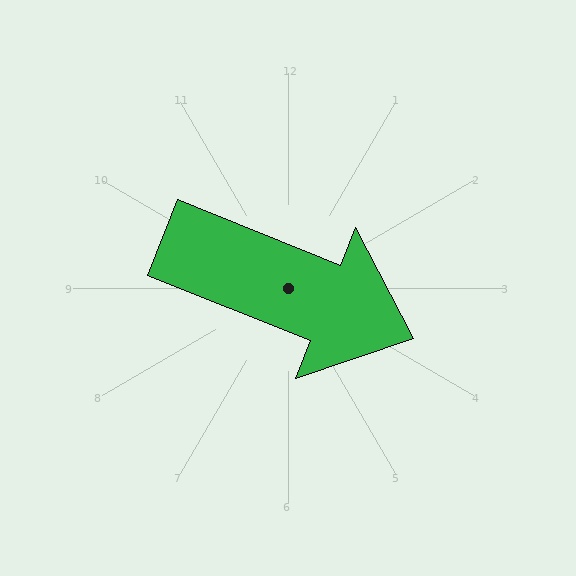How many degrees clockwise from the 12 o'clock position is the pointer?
Approximately 112 degrees.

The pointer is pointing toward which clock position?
Roughly 4 o'clock.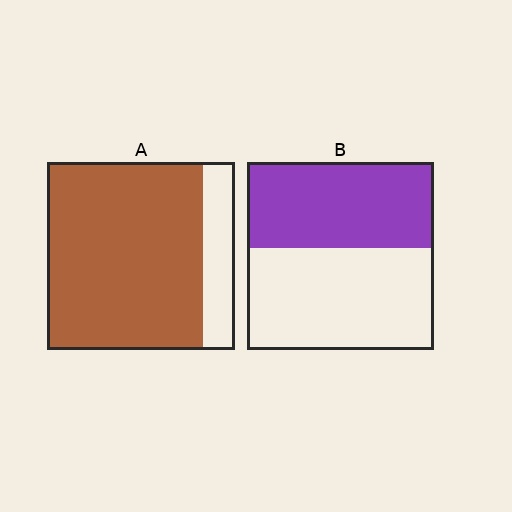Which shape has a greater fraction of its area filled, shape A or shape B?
Shape A.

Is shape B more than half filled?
No.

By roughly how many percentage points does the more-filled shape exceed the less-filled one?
By roughly 35 percentage points (A over B).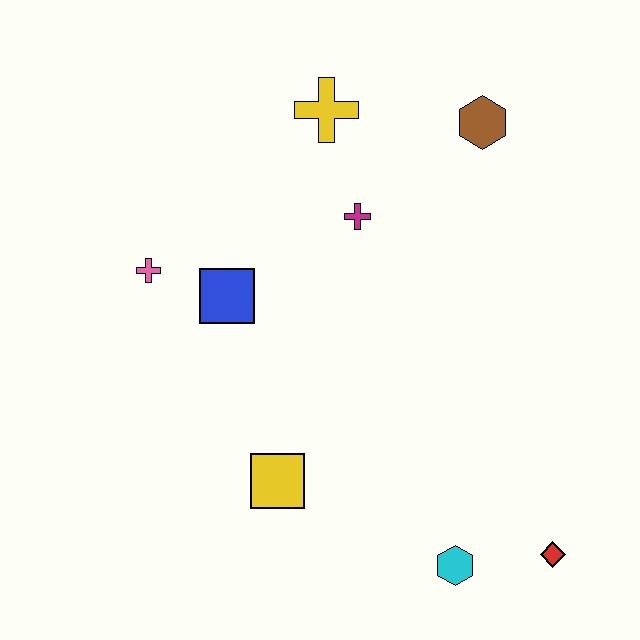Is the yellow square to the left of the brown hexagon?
Yes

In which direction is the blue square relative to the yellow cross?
The blue square is below the yellow cross.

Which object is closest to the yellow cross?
The magenta cross is closest to the yellow cross.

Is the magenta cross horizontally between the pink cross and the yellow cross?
No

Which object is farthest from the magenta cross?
The red diamond is farthest from the magenta cross.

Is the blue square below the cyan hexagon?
No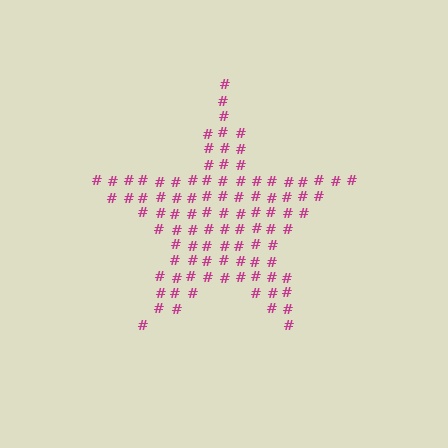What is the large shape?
The large shape is a star.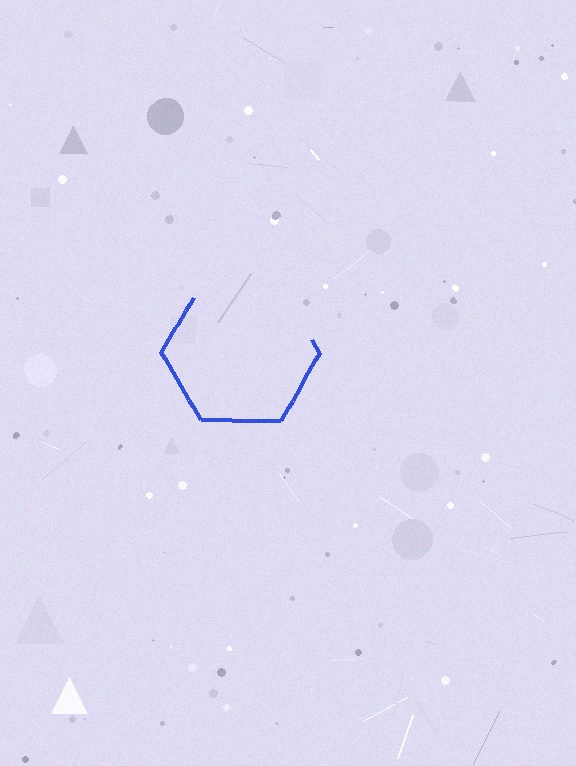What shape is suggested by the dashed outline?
The dashed outline suggests a hexagon.